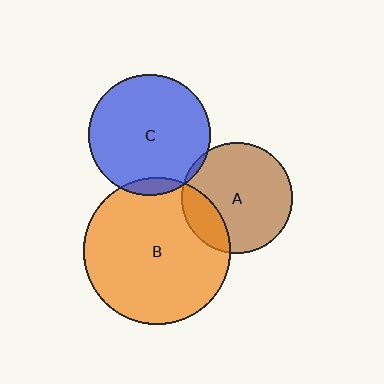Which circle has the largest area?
Circle B (orange).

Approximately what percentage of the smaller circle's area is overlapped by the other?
Approximately 5%.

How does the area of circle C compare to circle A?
Approximately 1.2 times.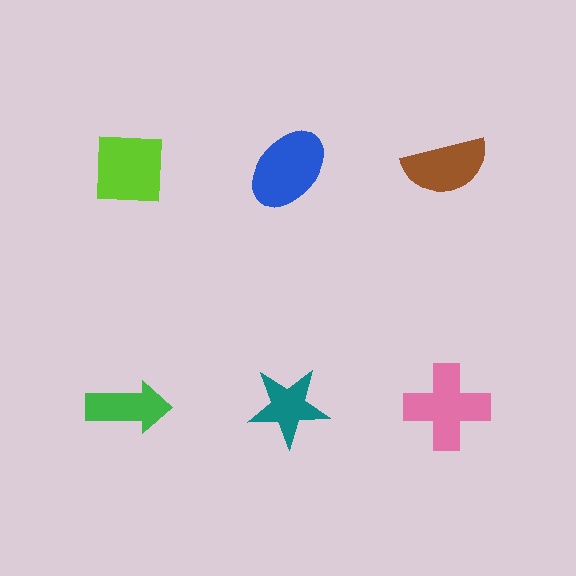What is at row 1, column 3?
A brown semicircle.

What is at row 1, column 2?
A blue ellipse.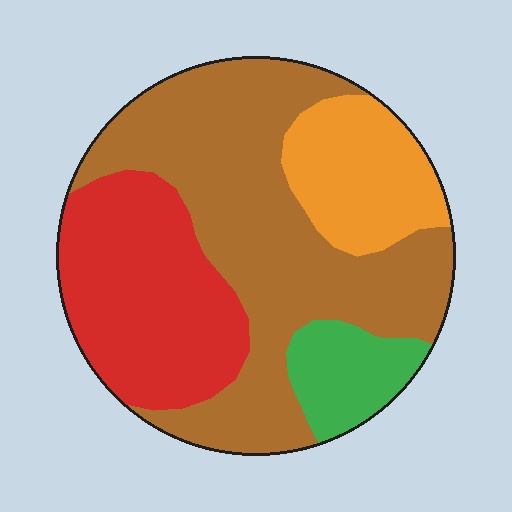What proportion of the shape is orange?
Orange covers around 15% of the shape.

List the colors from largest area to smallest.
From largest to smallest: brown, red, orange, green.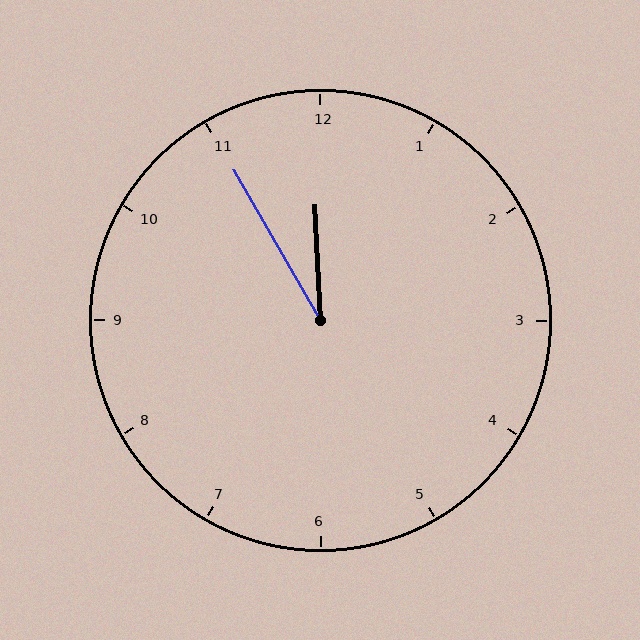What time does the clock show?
11:55.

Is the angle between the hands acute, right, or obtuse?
It is acute.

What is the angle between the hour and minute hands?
Approximately 28 degrees.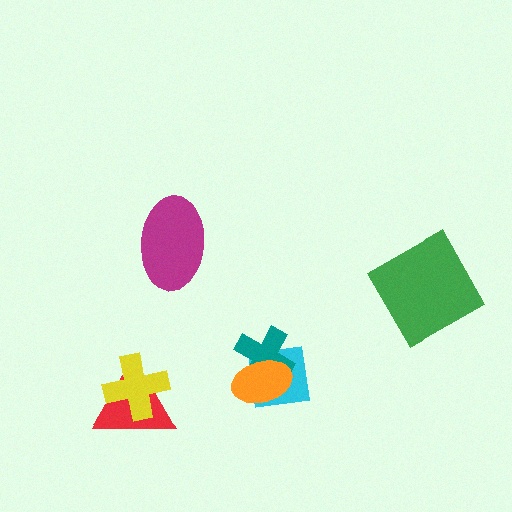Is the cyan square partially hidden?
Yes, it is partially covered by another shape.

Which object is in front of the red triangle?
The yellow cross is in front of the red triangle.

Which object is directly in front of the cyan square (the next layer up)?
The teal cross is directly in front of the cyan square.